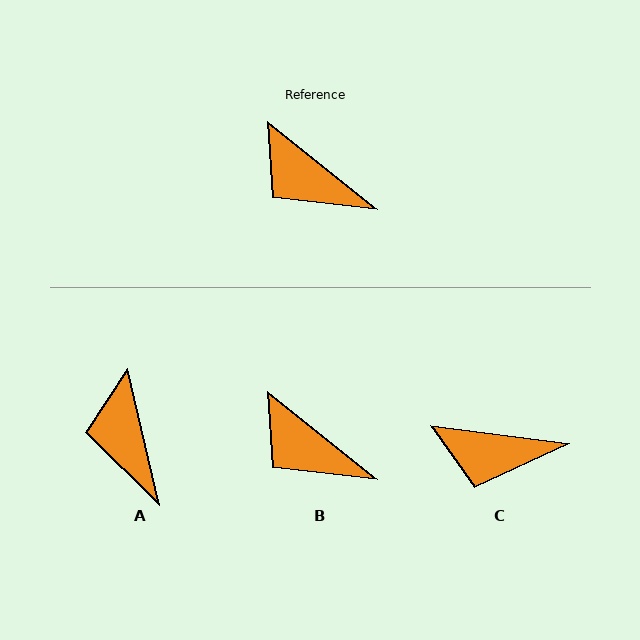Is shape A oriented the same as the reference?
No, it is off by about 38 degrees.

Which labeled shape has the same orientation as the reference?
B.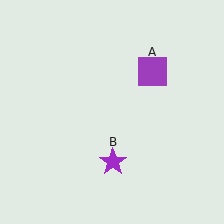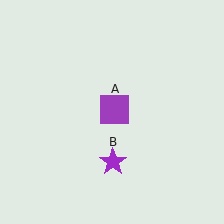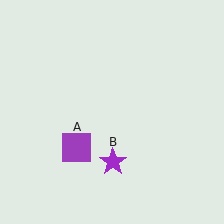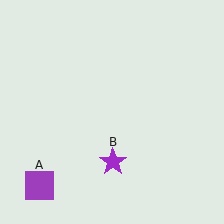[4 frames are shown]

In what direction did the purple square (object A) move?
The purple square (object A) moved down and to the left.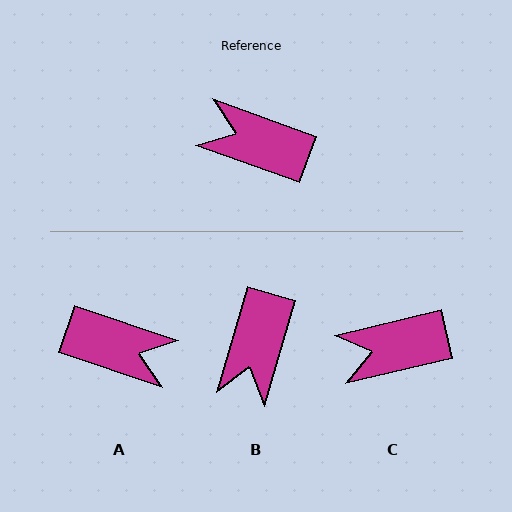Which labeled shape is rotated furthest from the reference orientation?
A, about 178 degrees away.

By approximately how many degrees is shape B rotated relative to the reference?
Approximately 94 degrees counter-clockwise.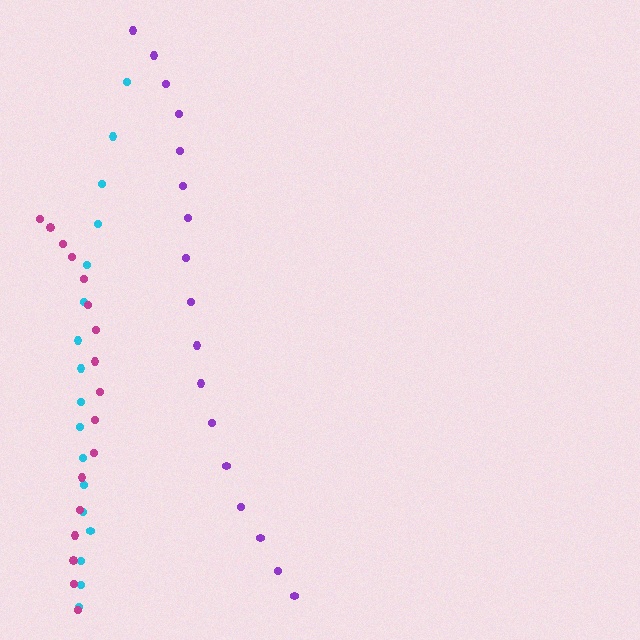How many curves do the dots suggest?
There are 3 distinct paths.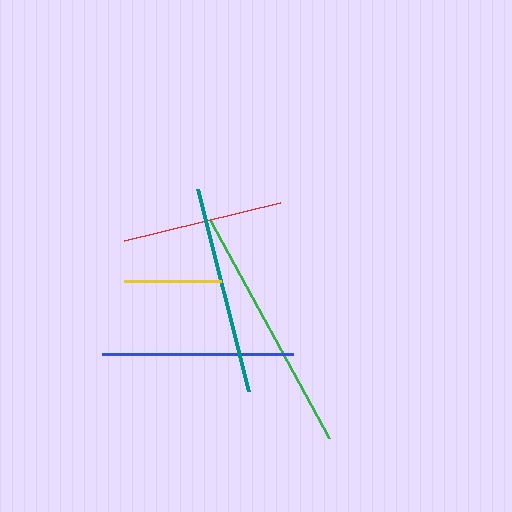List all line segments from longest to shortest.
From longest to shortest: green, teal, blue, red, yellow.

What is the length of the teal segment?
The teal segment is approximately 208 pixels long.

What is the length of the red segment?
The red segment is approximately 160 pixels long.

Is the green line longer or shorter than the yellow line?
The green line is longer than the yellow line.